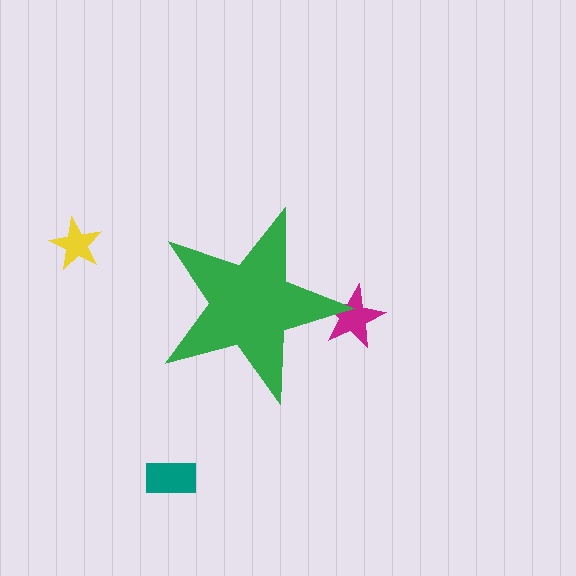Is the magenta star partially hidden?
Yes, the magenta star is partially hidden behind the green star.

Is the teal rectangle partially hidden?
No, the teal rectangle is fully visible.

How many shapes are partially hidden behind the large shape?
1 shape is partially hidden.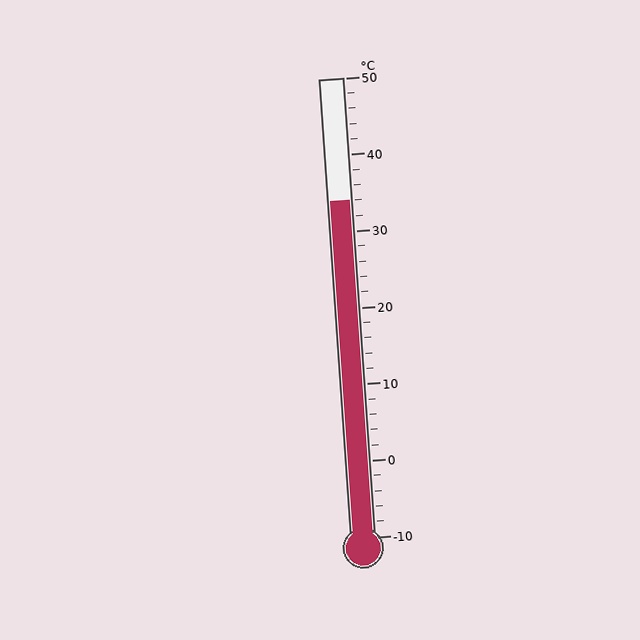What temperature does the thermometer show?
The thermometer shows approximately 34°C.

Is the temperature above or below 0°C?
The temperature is above 0°C.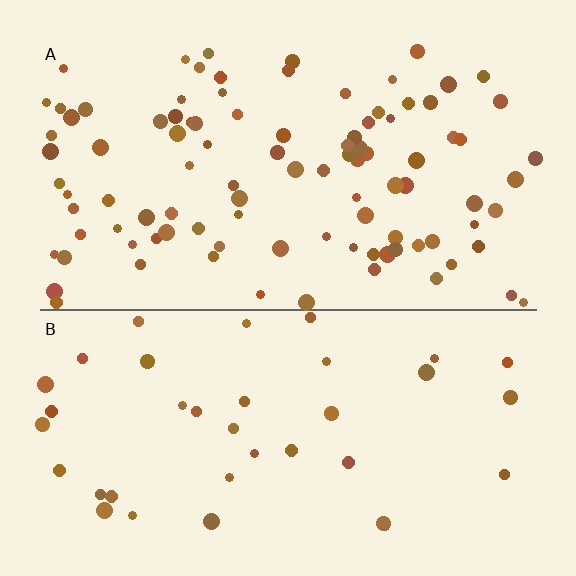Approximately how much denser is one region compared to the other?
Approximately 2.6× — region A over region B.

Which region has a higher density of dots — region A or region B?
A (the top).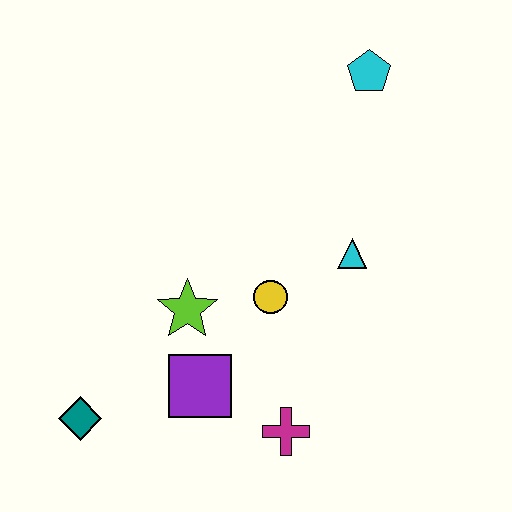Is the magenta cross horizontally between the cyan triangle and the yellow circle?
Yes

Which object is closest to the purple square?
The lime star is closest to the purple square.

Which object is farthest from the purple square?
The cyan pentagon is farthest from the purple square.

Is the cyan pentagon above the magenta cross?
Yes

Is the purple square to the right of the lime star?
Yes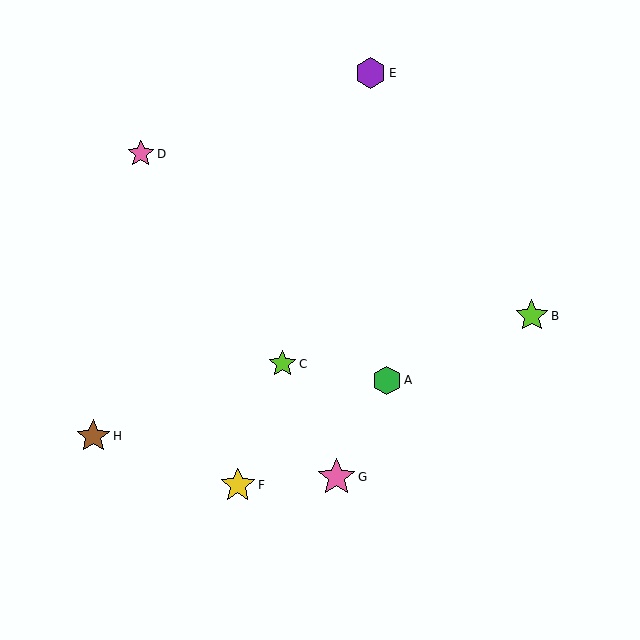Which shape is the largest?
The pink star (labeled G) is the largest.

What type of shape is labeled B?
Shape B is a lime star.